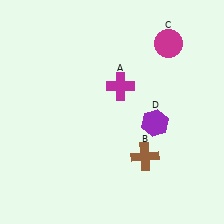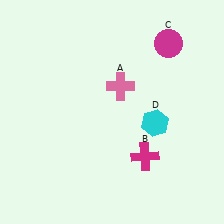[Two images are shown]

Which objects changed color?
A changed from magenta to pink. B changed from brown to magenta. D changed from purple to cyan.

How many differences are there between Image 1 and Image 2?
There are 3 differences between the two images.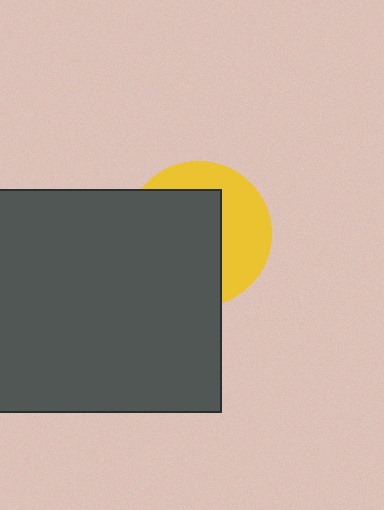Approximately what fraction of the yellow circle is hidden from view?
Roughly 59% of the yellow circle is hidden behind the dark gray square.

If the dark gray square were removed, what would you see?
You would see the complete yellow circle.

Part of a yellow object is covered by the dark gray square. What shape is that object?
It is a circle.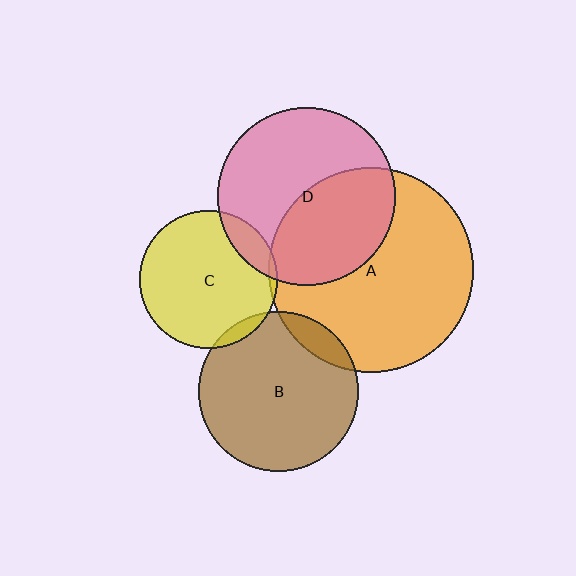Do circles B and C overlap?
Yes.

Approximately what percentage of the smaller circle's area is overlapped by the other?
Approximately 5%.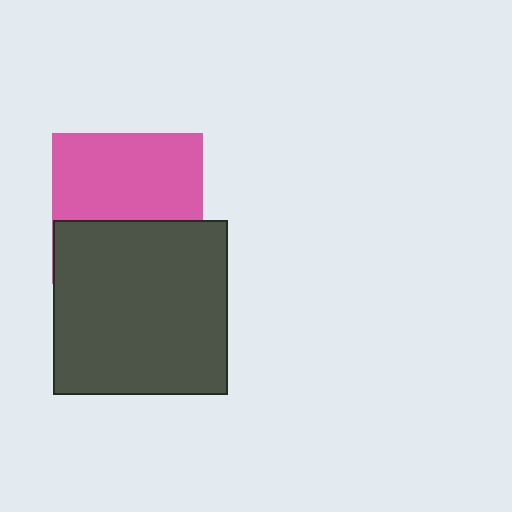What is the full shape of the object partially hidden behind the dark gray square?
The partially hidden object is a pink square.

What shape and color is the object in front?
The object in front is a dark gray square.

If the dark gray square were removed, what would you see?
You would see the complete pink square.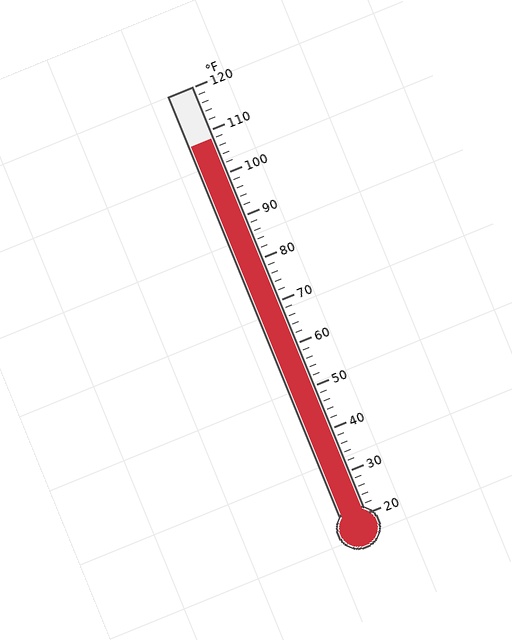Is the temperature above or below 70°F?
The temperature is above 70°F.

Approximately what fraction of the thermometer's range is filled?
The thermometer is filled to approximately 90% of its range.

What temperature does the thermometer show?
The thermometer shows approximately 108°F.